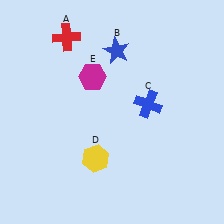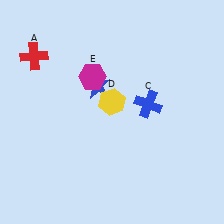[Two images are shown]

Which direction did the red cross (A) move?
The red cross (A) moved left.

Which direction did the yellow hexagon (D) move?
The yellow hexagon (D) moved up.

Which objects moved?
The objects that moved are: the red cross (A), the blue star (B), the yellow hexagon (D).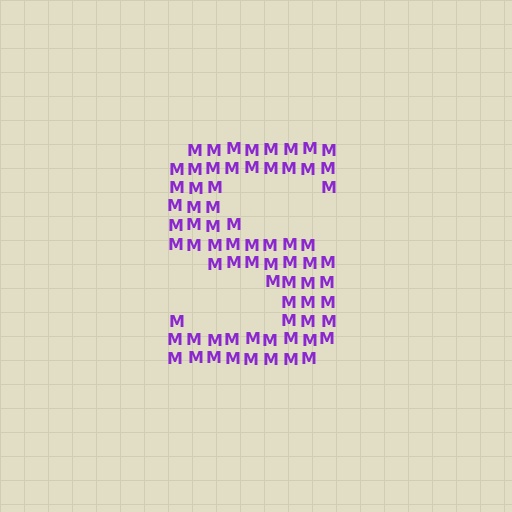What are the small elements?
The small elements are letter M's.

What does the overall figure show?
The overall figure shows the letter S.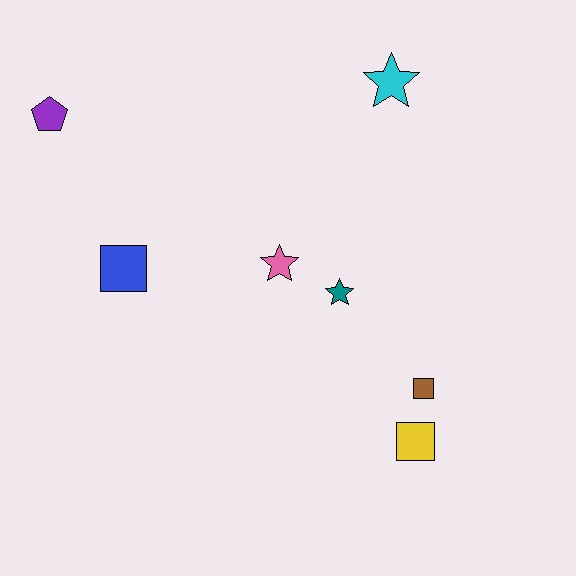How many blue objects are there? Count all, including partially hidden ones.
There is 1 blue object.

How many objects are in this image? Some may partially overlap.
There are 7 objects.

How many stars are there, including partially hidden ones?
There are 3 stars.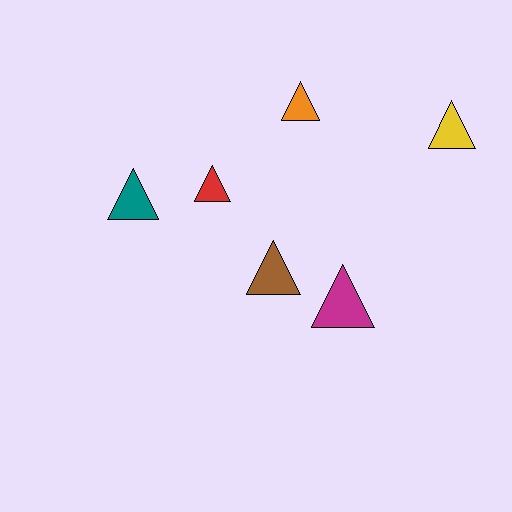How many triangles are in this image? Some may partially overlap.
There are 6 triangles.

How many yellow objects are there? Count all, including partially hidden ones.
There is 1 yellow object.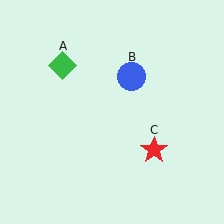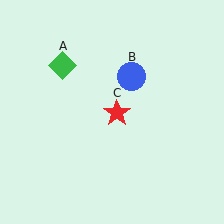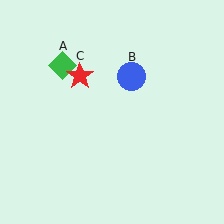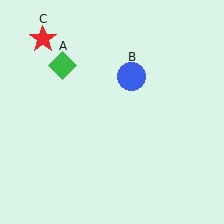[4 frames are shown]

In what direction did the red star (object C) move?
The red star (object C) moved up and to the left.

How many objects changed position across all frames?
1 object changed position: red star (object C).